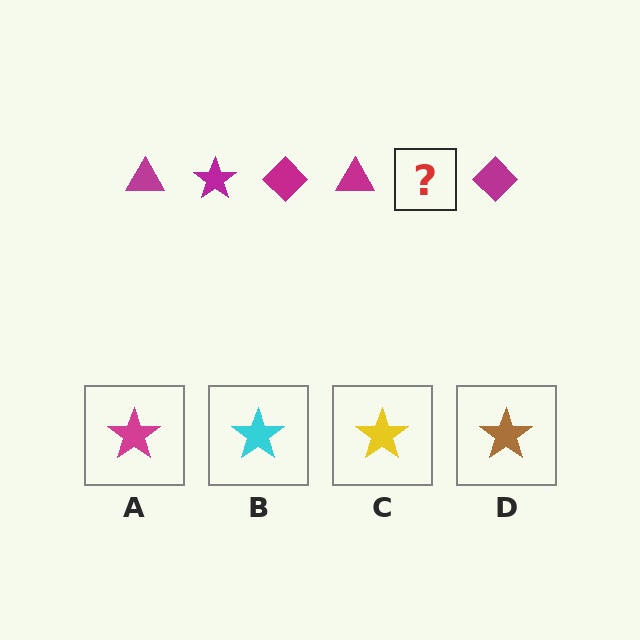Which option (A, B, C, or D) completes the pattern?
A.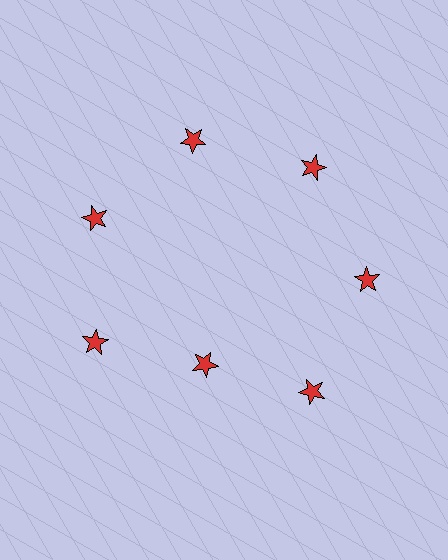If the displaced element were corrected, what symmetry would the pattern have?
It would have 7-fold rotational symmetry — the pattern would map onto itself every 51 degrees.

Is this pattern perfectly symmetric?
No. The 7 red stars are arranged in a ring, but one element near the 6 o'clock position is pulled inward toward the center, breaking the 7-fold rotational symmetry.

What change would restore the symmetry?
The symmetry would be restored by moving it outward, back onto the ring so that all 7 stars sit at equal angles and equal distance from the center.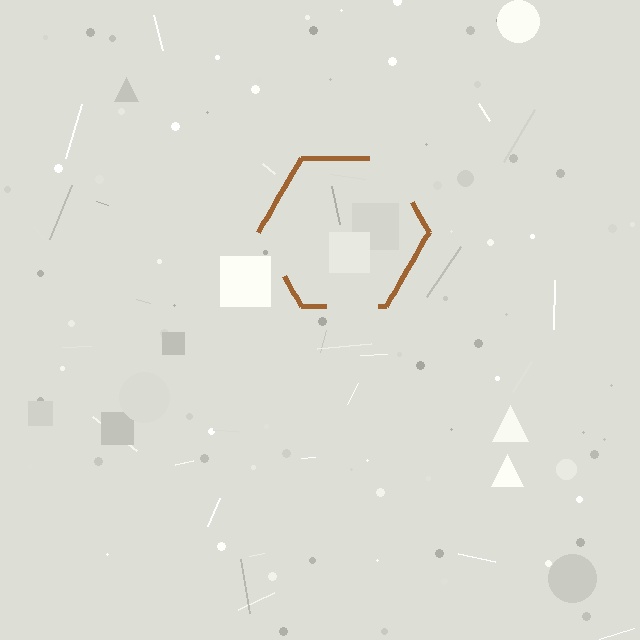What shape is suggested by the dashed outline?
The dashed outline suggests a hexagon.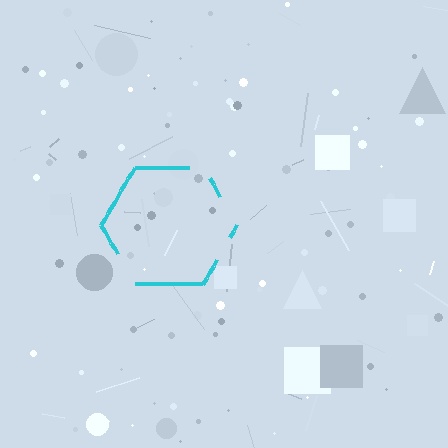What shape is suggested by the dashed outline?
The dashed outline suggests a hexagon.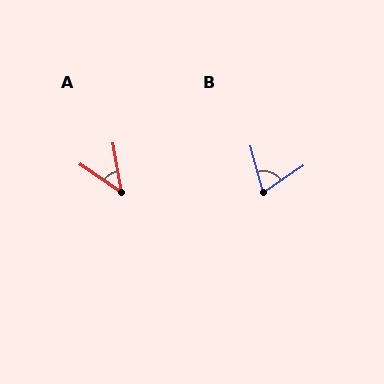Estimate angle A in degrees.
Approximately 46 degrees.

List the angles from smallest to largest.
A (46°), B (71°).